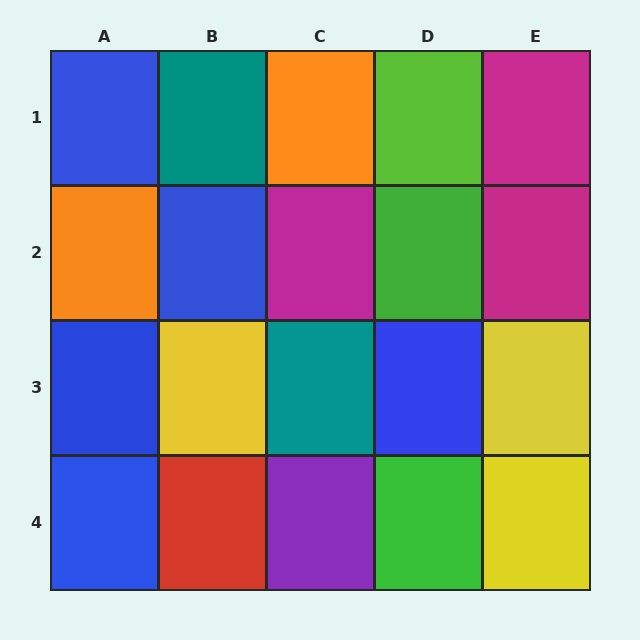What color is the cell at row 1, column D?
Lime.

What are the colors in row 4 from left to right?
Blue, red, purple, green, yellow.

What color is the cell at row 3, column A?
Blue.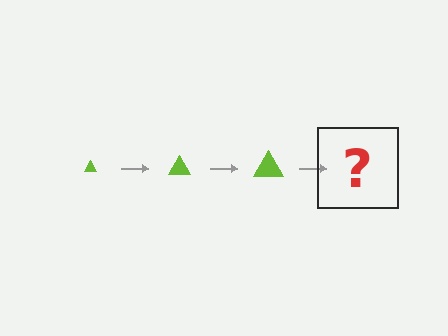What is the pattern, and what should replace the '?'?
The pattern is that the triangle gets progressively larger each step. The '?' should be a lime triangle, larger than the previous one.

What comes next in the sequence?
The next element should be a lime triangle, larger than the previous one.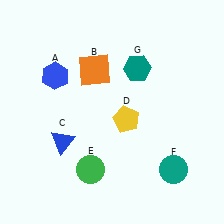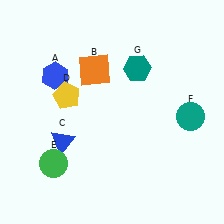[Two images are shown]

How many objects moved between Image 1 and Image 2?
3 objects moved between the two images.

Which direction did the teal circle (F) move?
The teal circle (F) moved up.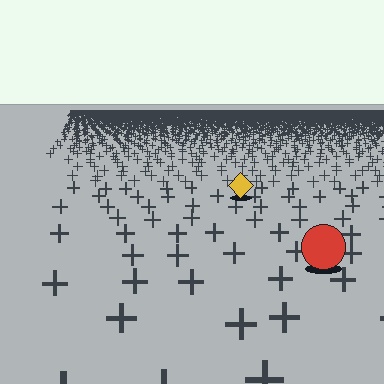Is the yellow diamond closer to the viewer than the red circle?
No. The red circle is closer — you can tell from the texture gradient: the ground texture is coarser near it.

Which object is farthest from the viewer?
The yellow diamond is farthest from the viewer. It appears smaller and the ground texture around it is denser.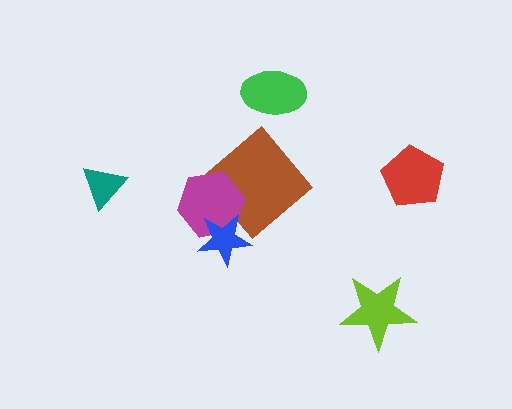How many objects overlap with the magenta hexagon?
2 objects overlap with the magenta hexagon.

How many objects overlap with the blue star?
1 object overlaps with the blue star.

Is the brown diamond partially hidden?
Yes, it is partially covered by another shape.